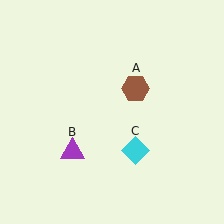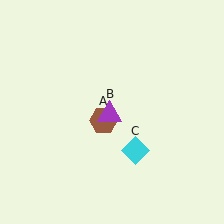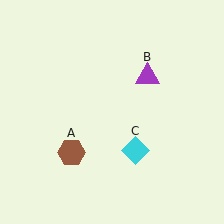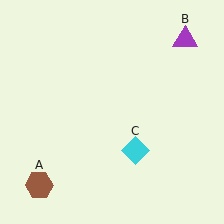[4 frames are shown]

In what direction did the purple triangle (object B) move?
The purple triangle (object B) moved up and to the right.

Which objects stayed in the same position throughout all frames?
Cyan diamond (object C) remained stationary.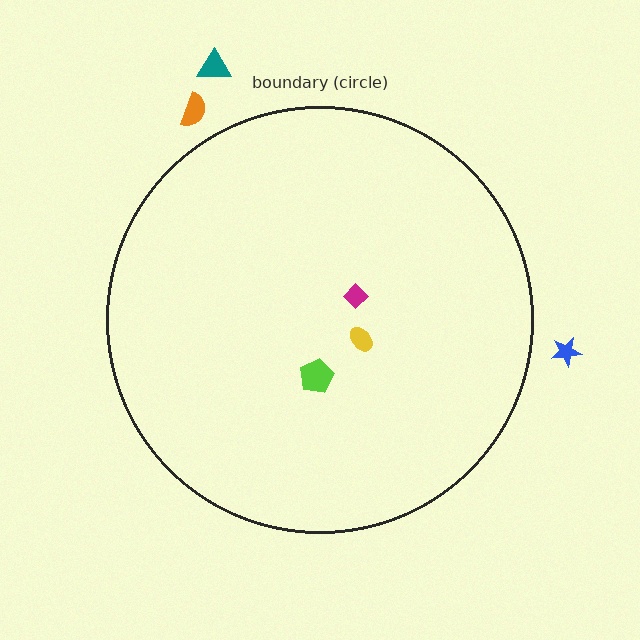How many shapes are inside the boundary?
3 inside, 3 outside.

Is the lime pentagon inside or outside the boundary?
Inside.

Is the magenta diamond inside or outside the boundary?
Inside.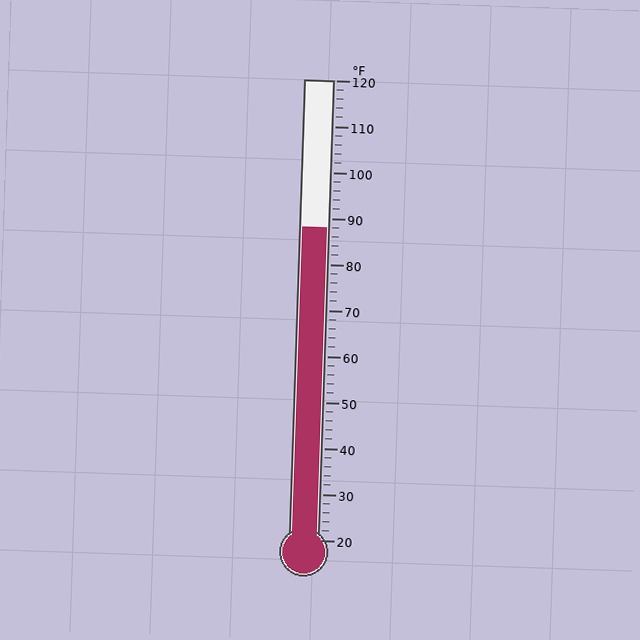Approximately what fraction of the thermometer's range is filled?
The thermometer is filled to approximately 70% of its range.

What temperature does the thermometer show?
The thermometer shows approximately 88°F.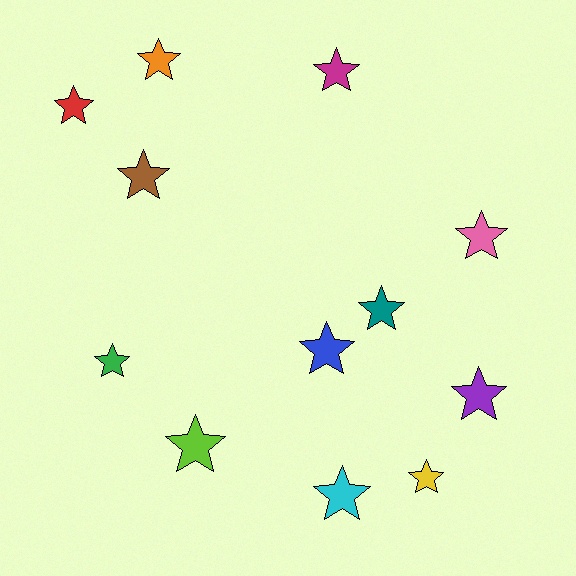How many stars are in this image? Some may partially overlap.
There are 12 stars.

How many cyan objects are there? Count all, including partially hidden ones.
There is 1 cyan object.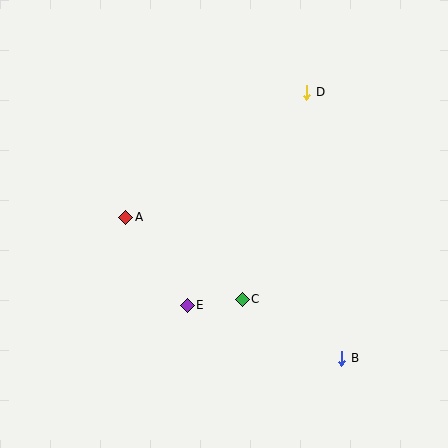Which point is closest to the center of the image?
Point C at (242, 299) is closest to the center.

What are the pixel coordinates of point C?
Point C is at (242, 299).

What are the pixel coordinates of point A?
Point A is at (126, 217).